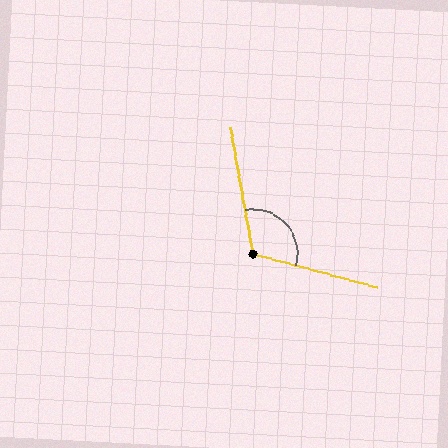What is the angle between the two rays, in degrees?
Approximately 115 degrees.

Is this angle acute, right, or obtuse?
It is obtuse.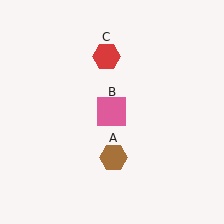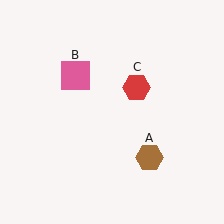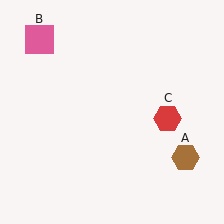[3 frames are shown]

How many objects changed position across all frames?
3 objects changed position: brown hexagon (object A), pink square (object B), red hexagon (object C).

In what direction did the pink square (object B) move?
The pink square (object B) moved up and to the left.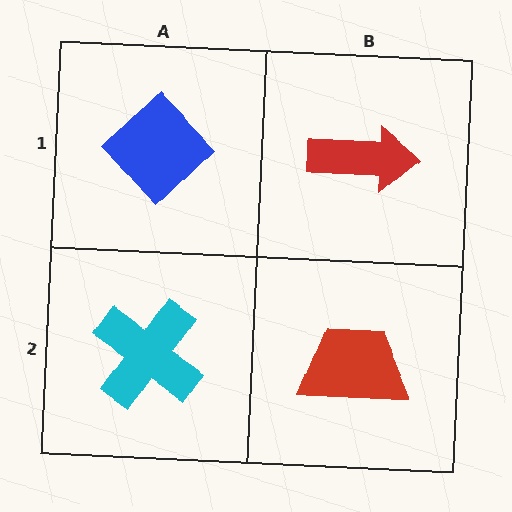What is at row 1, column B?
A red arrow.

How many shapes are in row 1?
2 shapes.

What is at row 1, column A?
A blue diamond.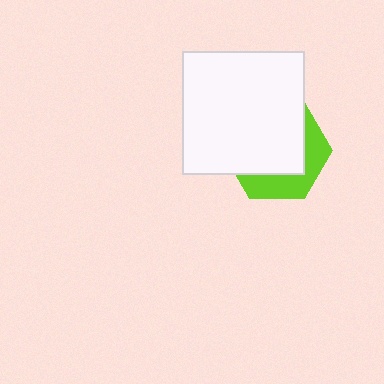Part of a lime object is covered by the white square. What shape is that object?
It is a hexagon.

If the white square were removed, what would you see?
You would see the complete lime hexagon.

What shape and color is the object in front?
The object in front is a white square.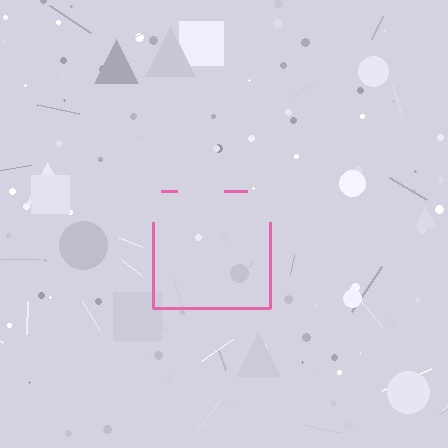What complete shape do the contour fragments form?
The contour fragments form a square.